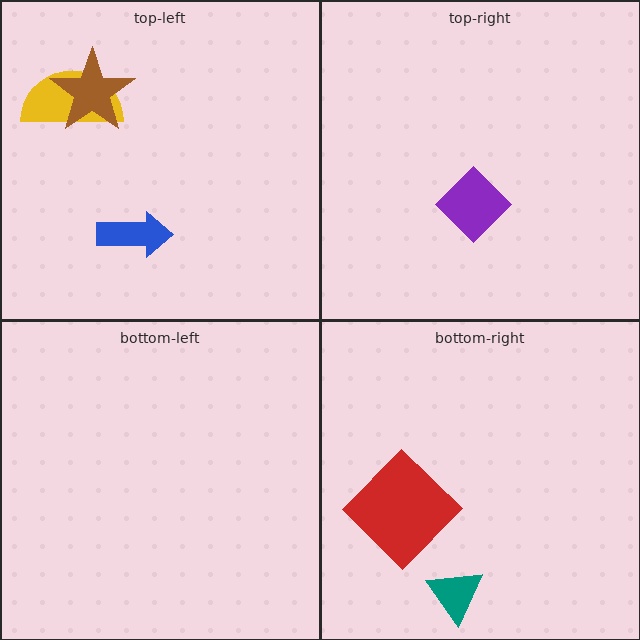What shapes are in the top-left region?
The yellow semicircle, the brown star, the blue arrow.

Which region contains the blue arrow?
The top-left region.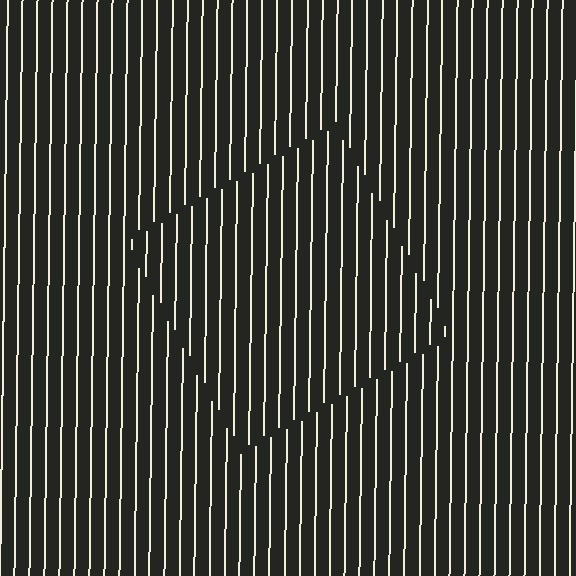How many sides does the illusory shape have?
4 sides — the line-ends trace a square.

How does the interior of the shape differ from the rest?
The interior of the shape contains the same grating, shifted by half a period — the contour is defined by the phase discontinuity where line-ends from the inner and outer gratings abut.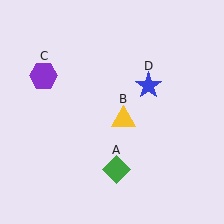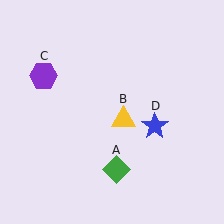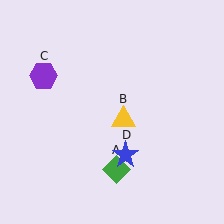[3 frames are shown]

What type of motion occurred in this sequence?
The blue star (object D) rotated clockwise around the center of the scene.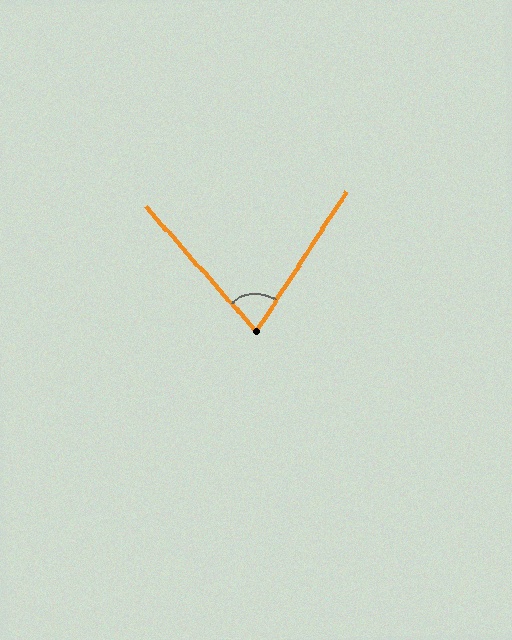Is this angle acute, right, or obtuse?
It is acute.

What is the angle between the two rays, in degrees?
Approximately 74 degrees.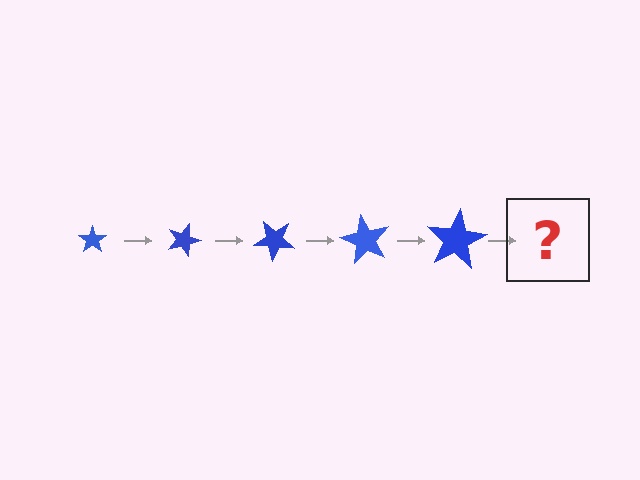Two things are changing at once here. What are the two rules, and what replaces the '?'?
The two rules are that the star grows larger each step and it rotates 20 degrees each step. The '?' should be a star, larger than the previous one and rotated 100 degrees from the start.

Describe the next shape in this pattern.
It should be a star, larger than the previous one and rotated 100 degrees from the start.